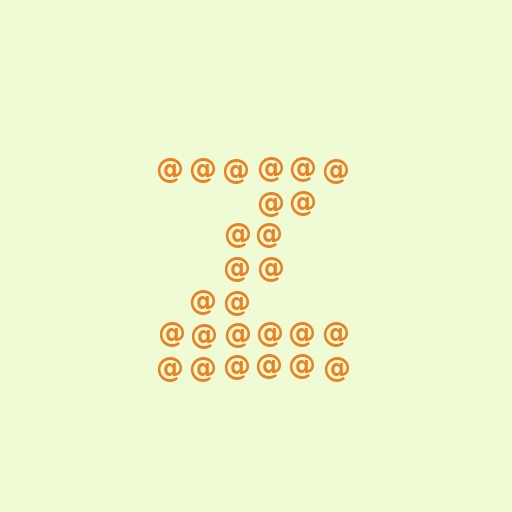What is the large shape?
The large shape is the letter Z.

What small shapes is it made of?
It is made of small at signs.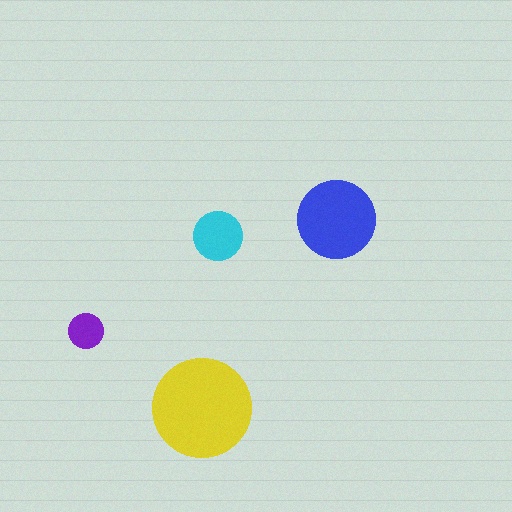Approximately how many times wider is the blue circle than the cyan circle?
About 1.5 times wider.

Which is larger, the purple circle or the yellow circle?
The yellow one.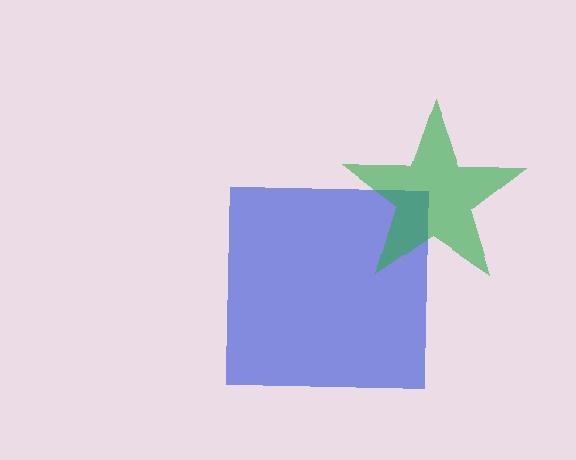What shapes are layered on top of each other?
The layered shapes are: a blue square, a green star.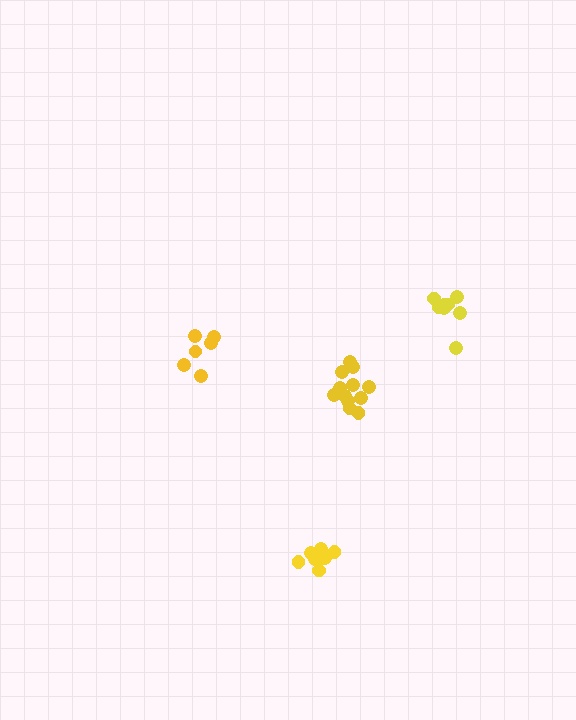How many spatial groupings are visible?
There are 4 spatial groupings.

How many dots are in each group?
Group 1: 8 dots, Group 2: 12 dots, Group 3: 11 dots, Group 4: 6 dots (37 total).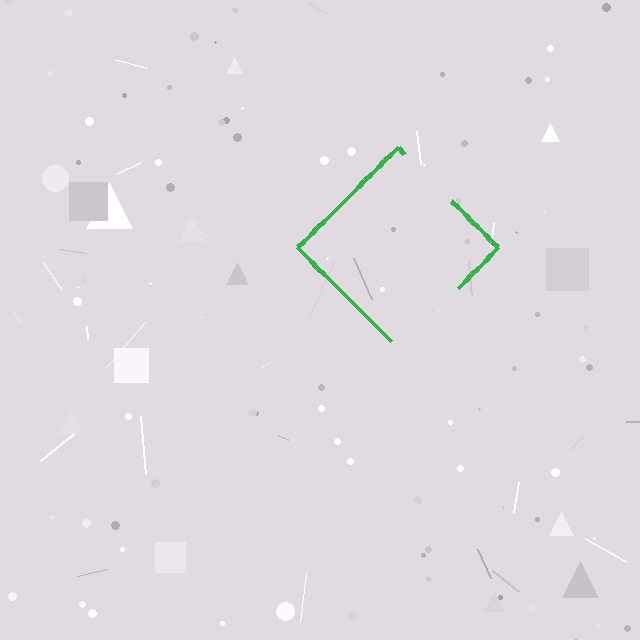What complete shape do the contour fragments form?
The contour fragments form a diamond.